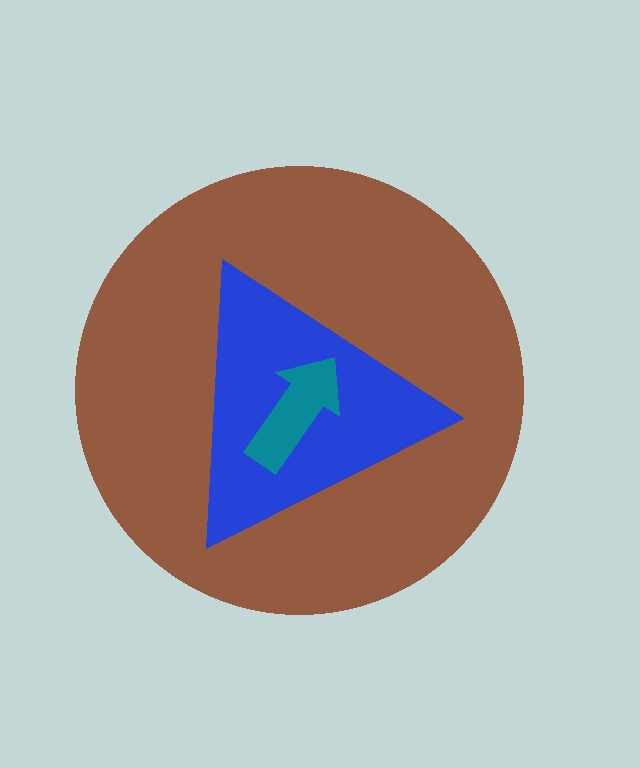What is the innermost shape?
The teal arrow.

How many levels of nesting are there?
3.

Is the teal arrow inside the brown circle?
Yes.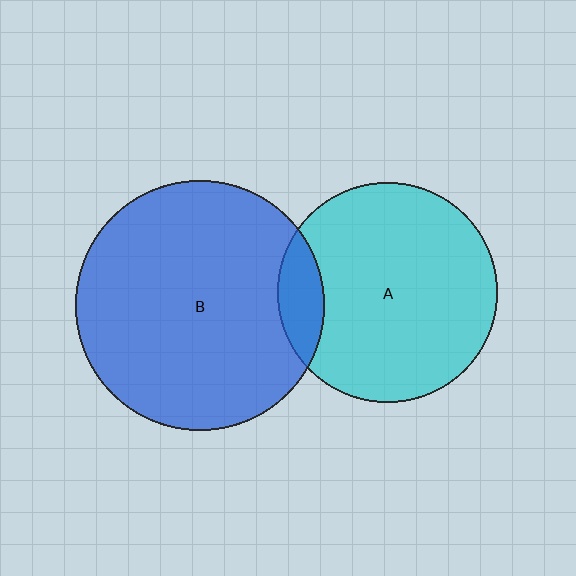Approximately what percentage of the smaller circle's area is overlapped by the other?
Approximately 10%.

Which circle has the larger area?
Circle B (blue).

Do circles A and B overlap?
Yes.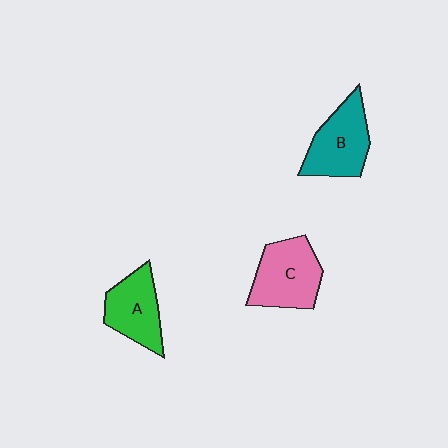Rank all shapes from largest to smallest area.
From largest to smallest: C (pink), B (teal), A (green).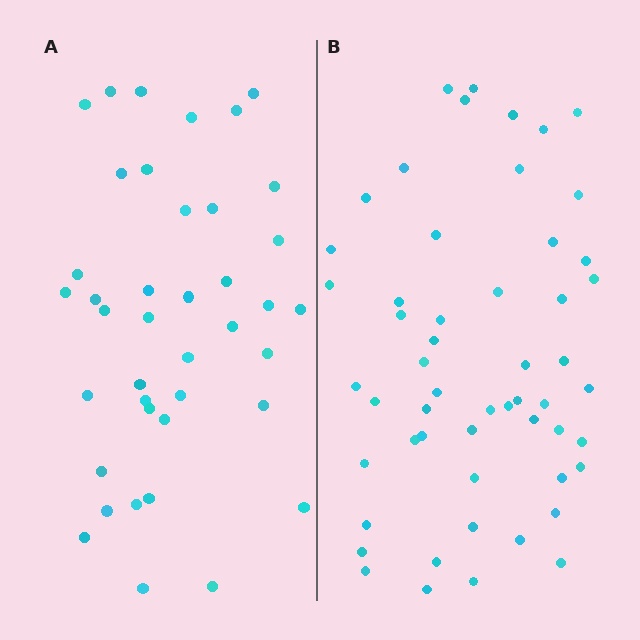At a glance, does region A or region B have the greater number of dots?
Region B (the right region) has more dots.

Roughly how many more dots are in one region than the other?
Region B has approximately 15 more dots than region A.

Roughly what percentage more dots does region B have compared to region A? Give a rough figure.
About 35% more.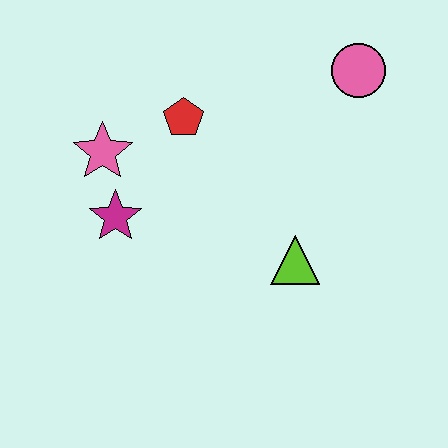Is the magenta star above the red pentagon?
No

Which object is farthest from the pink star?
The pink circle is farthest from the pink star.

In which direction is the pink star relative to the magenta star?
The pink star is above the magenta star.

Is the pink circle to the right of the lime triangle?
Yes